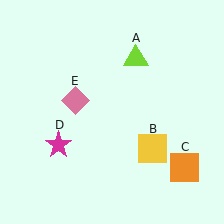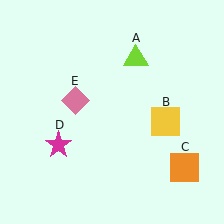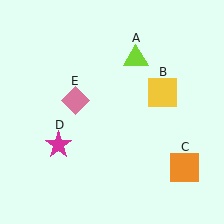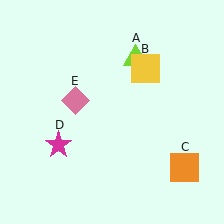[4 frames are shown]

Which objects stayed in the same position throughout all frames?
Lime triangle (object A) and orange square (object C) and magenta star (object D) and pink diamond (object E) remained stationary.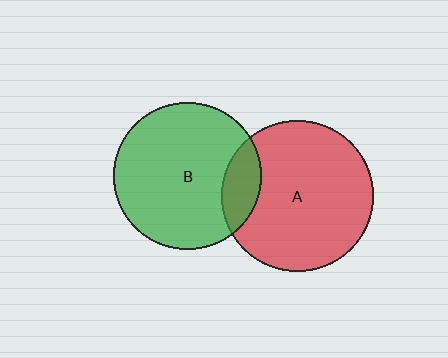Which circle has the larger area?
Circle A (red).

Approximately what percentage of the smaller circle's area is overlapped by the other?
Approximately 15%.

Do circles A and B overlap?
Yes.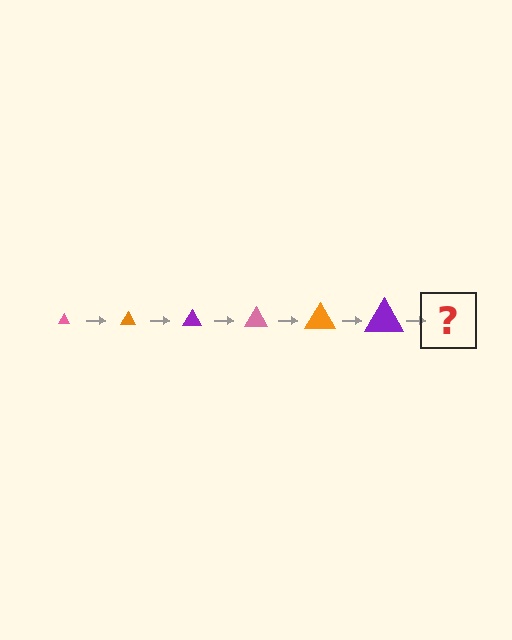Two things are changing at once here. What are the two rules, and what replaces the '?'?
The two rules are that the triangle grows larger each step and the color cycles through pink, orange, and purple. The '?' should be a pink triangle, larger than the previous one.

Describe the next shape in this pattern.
It should be a pink triangle, larger than the previous one.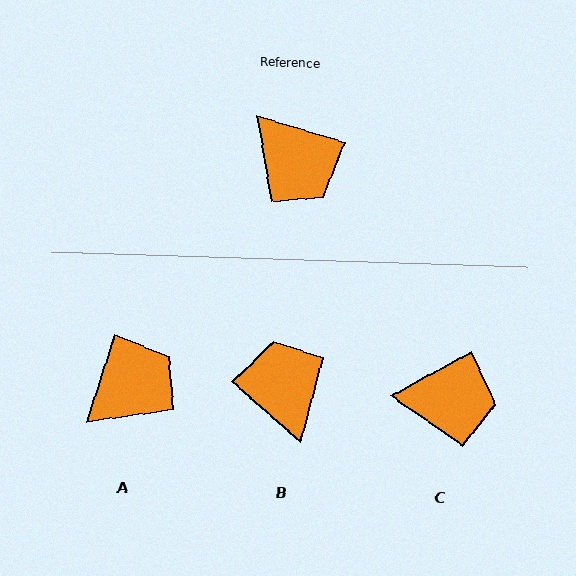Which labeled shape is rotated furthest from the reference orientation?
B, about 156 degrees away.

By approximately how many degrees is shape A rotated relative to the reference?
Approximately 89 degrees counter-clockwise.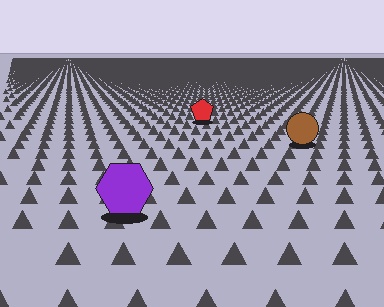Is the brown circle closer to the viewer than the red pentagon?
Yes. The brown circle is closer — you can tell from the texture gradient: the ground texture is coarser near it.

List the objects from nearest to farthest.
From nearest to farthest: the purple hexagon, the brown circle, the red pentagon.